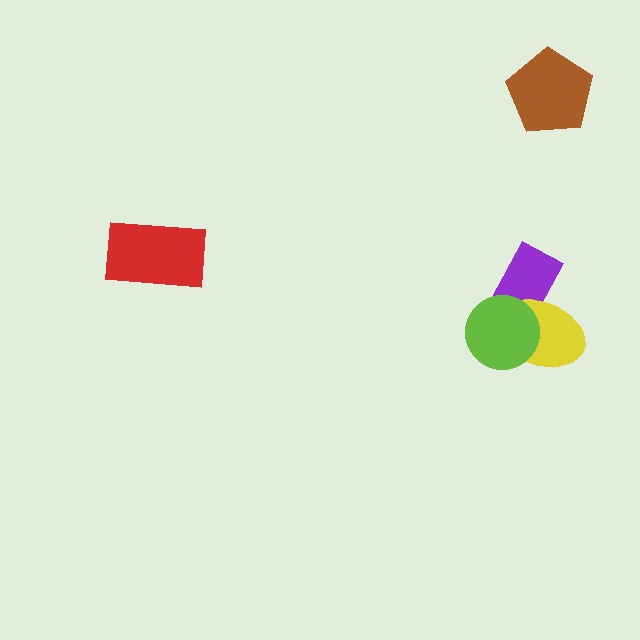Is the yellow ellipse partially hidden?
Yes, it is partially covered by another shape.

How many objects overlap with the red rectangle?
0 objects overlap with the red rectangle.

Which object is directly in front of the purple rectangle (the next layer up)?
The yellow ellipse is directly in front of the purple rectangle.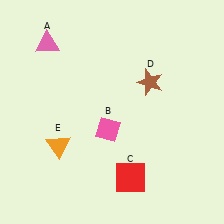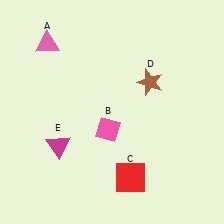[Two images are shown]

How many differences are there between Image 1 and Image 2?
There is 1 difference between the two images.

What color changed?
The triangle (E) changed from orange in Image 1 to magenta in Image 2.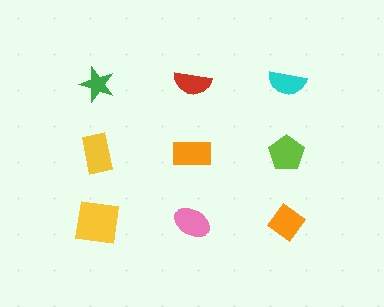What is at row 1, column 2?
A red semicircle.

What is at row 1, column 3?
A cyan semicircle.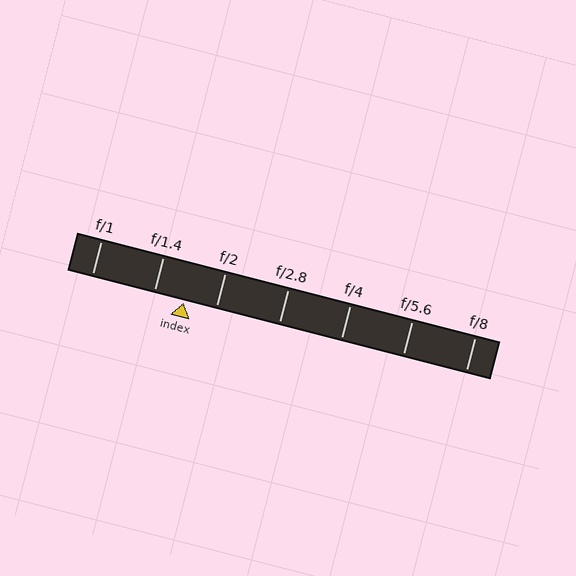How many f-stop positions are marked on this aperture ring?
There are 7 f-stop positions marked.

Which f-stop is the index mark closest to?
The index mark is closest to f/1.4.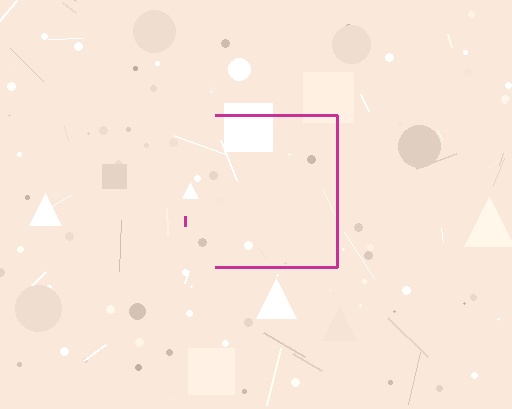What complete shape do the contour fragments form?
The contour fragments form a square.